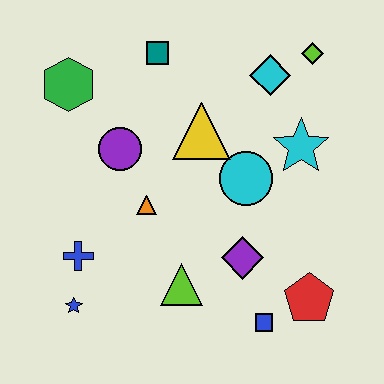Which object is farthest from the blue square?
The green hexagon is farthest from the blue square.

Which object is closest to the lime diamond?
The cyan diamond is closest to the lime diamond.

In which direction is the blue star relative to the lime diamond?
The blue star is below the lime diamond.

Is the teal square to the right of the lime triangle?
No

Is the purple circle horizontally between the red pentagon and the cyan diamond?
No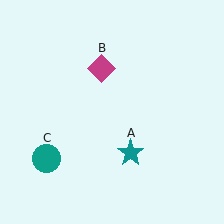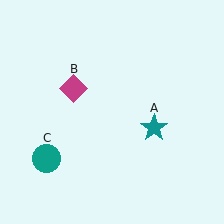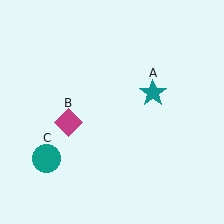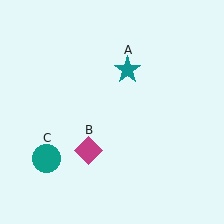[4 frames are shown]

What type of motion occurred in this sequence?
The teal star (object A), magenta diamond (object B) rotated counterclockwise around the center of the scene.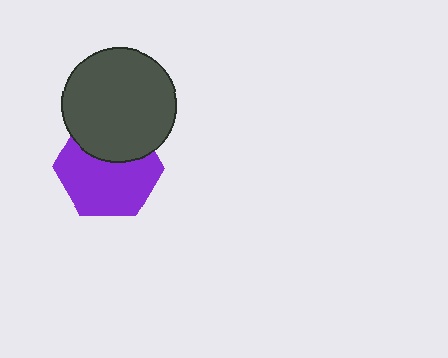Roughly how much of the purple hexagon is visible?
About half of it is visible (roughly 64%).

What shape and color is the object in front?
The object in front is a dark gray circle.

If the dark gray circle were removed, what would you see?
You would see the complete purple hexagon.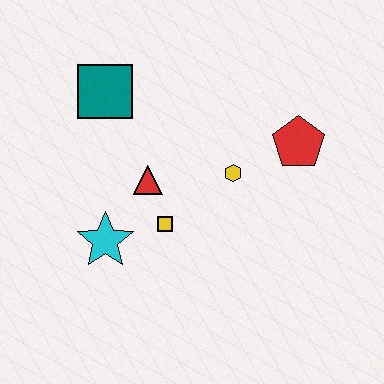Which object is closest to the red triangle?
The yellow square is closest to the red triangle.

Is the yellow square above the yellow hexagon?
No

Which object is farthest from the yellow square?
The red pentagon is farthest from the yellow square.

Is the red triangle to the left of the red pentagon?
Yes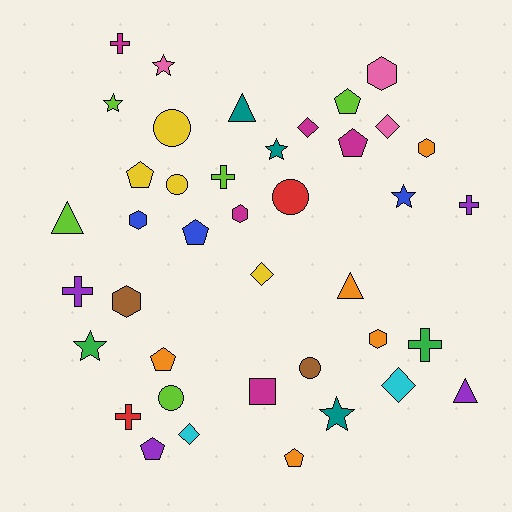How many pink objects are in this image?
There are 3 pink objects.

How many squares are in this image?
There is 1 square.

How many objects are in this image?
There are 40 objects.